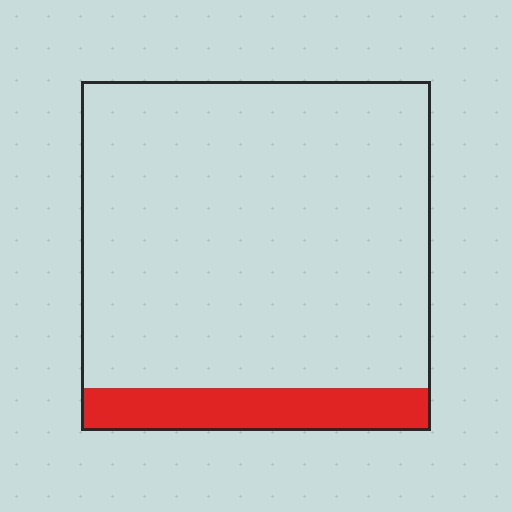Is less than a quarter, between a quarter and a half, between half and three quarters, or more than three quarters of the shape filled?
Less than a quarter.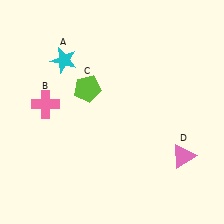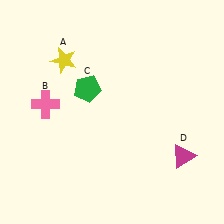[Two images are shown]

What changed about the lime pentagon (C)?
In Image 1, C is lime. In Image 2, it changed to green.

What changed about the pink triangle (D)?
In Image 1, D is pink. In Image 2, it changed to magenta.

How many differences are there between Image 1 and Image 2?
There are 3 differences between the two images.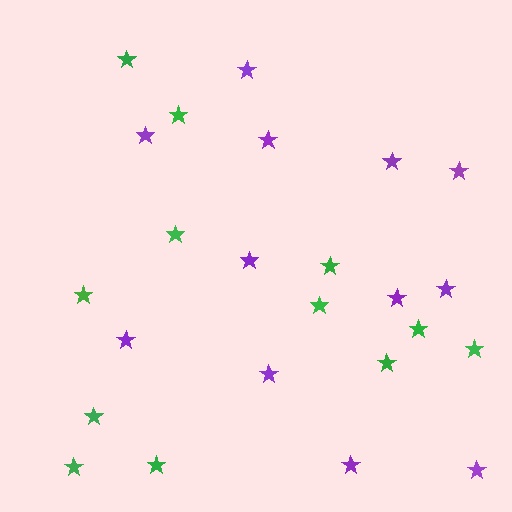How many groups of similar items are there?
There are 2 groups: one group of green stars (12) and one group of purple stars (12).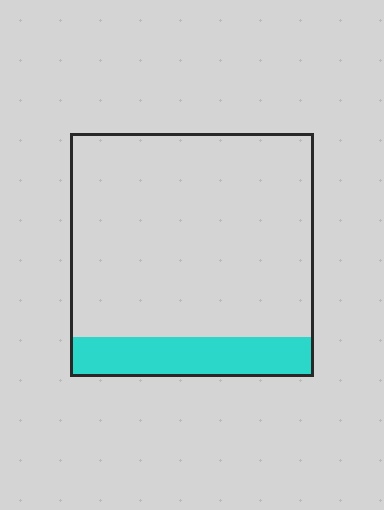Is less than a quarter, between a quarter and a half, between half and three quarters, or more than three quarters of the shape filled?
Less than a quarter.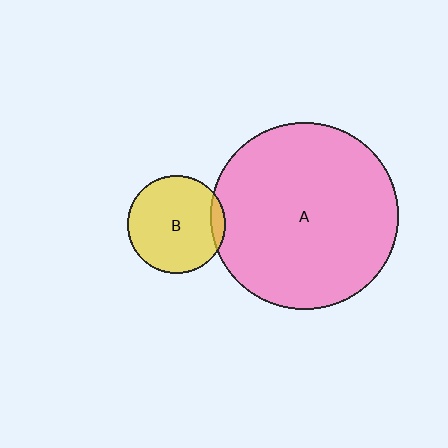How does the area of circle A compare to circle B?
Approximately 3.7 times.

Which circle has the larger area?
Circle A (pink).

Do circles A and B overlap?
Yes.